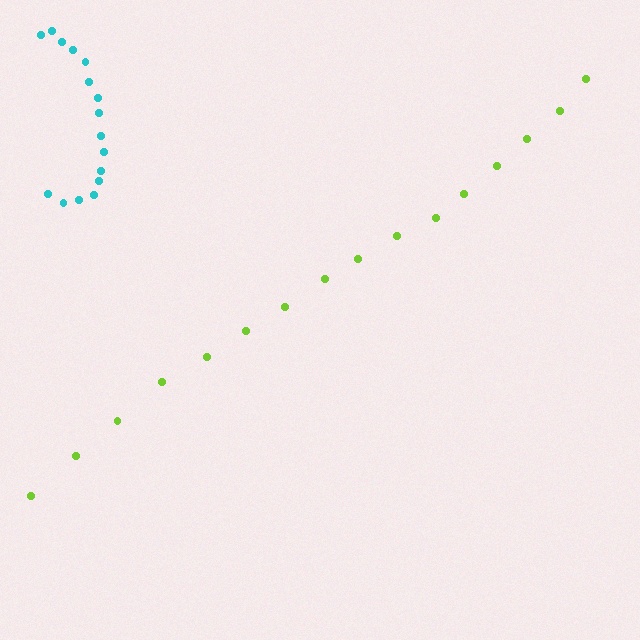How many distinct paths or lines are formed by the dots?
There are 2 distinct paths.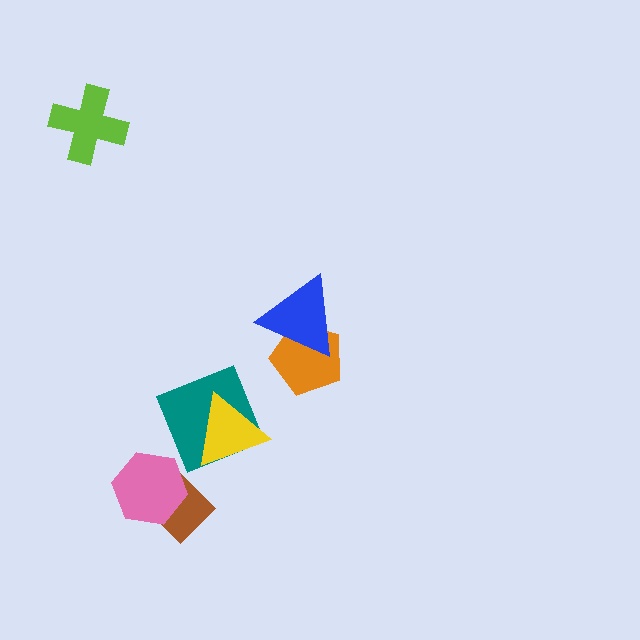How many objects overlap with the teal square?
1 object overlaps with the teal square.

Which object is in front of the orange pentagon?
The blue triangle is in front of the orange pentagon.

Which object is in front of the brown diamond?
The pink hexagon is in front of the brown diamond.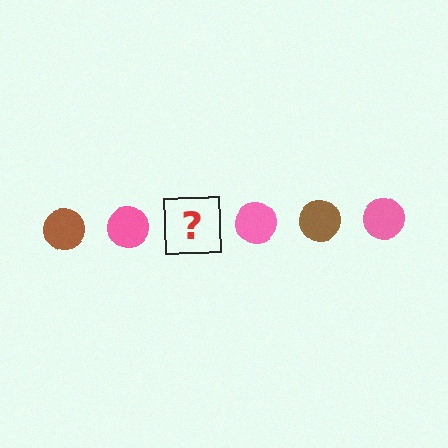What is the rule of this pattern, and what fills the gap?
The rule is that the pattern cycles through brown, pink circles. The gap should be filled with a brown circle.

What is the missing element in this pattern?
The missing element is a brown circle.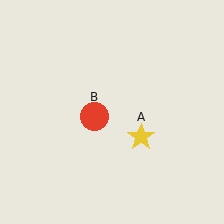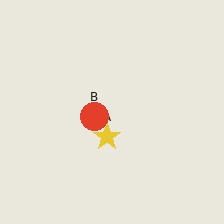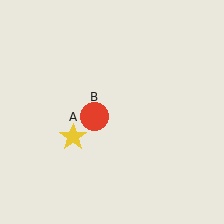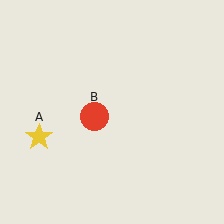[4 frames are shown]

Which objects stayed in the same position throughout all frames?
Red circle (object B) remained stationary.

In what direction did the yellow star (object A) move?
The yellow star (object A) moved left.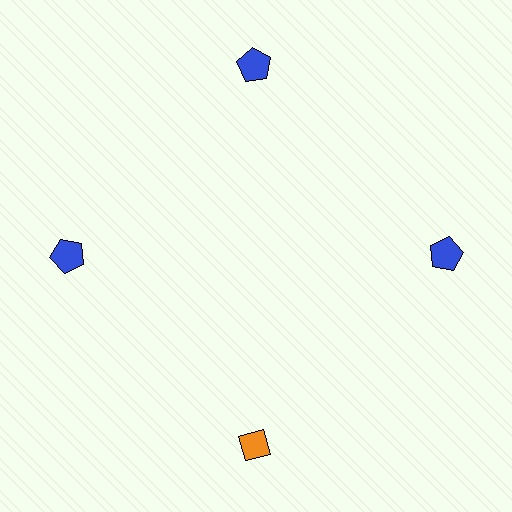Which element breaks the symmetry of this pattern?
The orange diamond at roughly the 6 o'clock position breaks the symmetry. All other shapes are blue pentagons.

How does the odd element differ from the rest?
It differs in both color (orange instead of blue) and shape (diamond instead of pentagon).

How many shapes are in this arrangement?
There are 4 shapes arranged in a ring pattern.